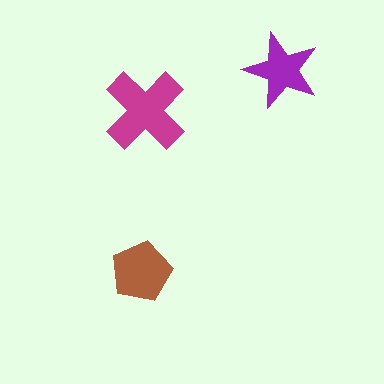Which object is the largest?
The magenta cross.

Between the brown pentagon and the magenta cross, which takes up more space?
The magenta cross.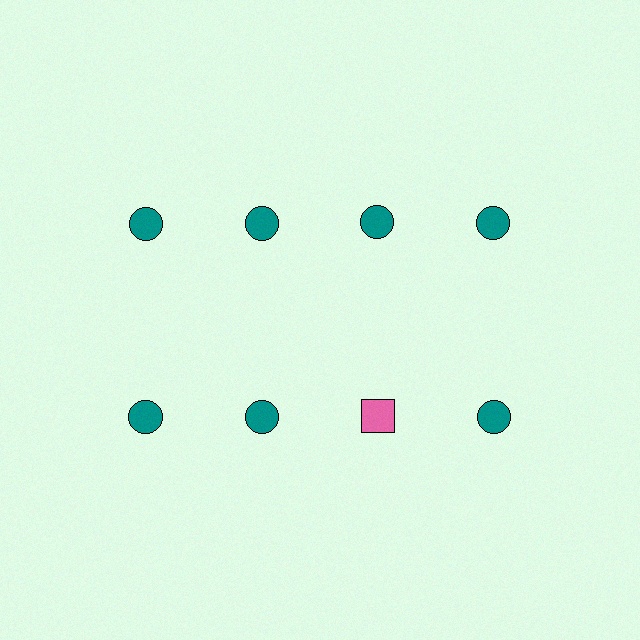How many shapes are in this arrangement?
There are 8 shapes arranged in a grid pattern.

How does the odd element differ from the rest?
It differs in both color (pink instead of teal) and shape (square instead of circle).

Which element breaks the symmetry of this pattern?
The pink square in the second row, center column breaks the symmetry. All other shapes are teal circles.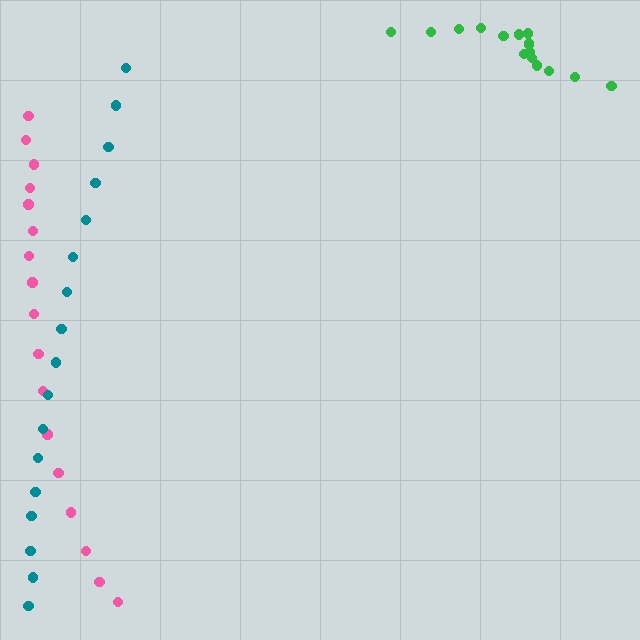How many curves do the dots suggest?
There are 3 distinct paths.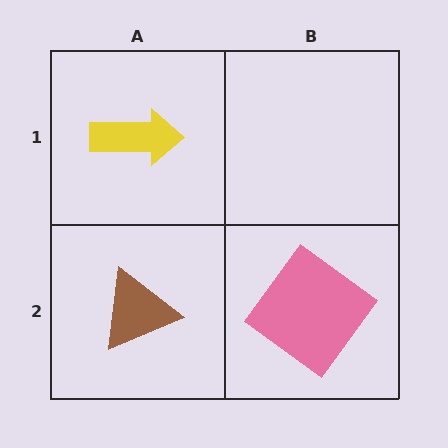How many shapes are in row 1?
1 shape.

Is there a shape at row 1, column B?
No, that cell is empty.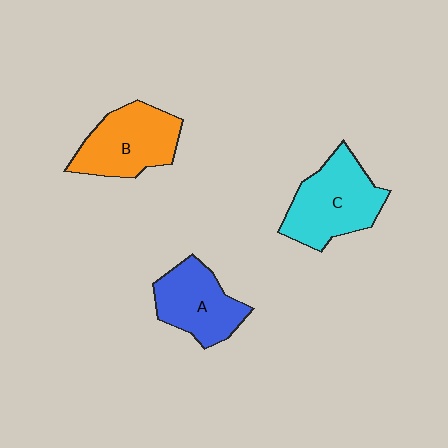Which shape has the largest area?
Shape C (cyan).